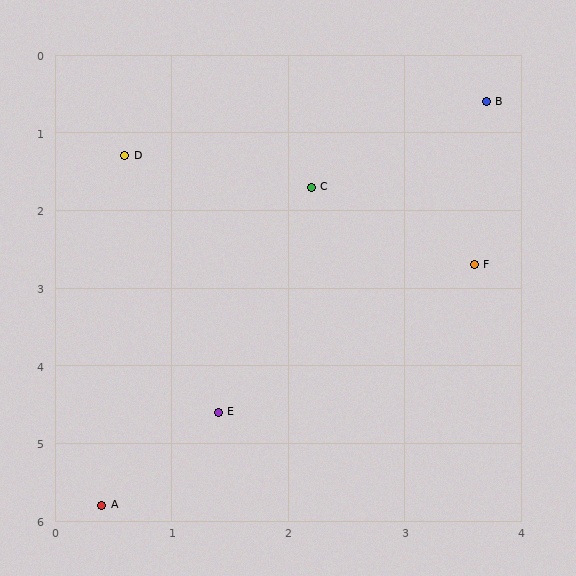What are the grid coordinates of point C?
Point C is at approximately (2.2, 1.7).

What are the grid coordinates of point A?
Point A is at approximately (0.4, 5.8).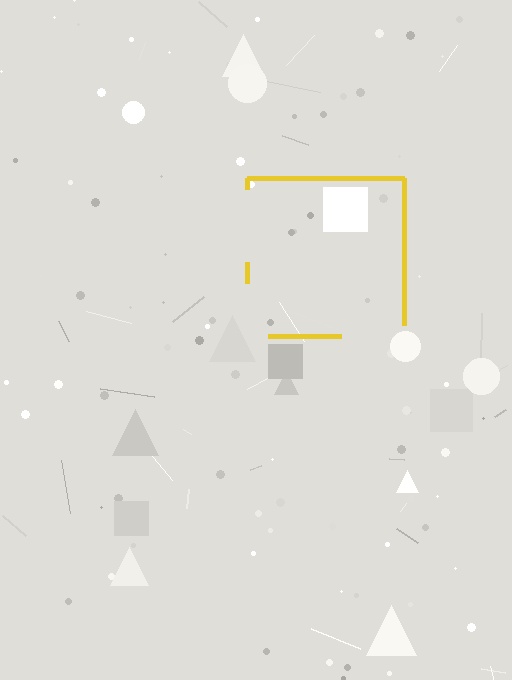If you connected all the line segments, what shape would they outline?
They would outline a square.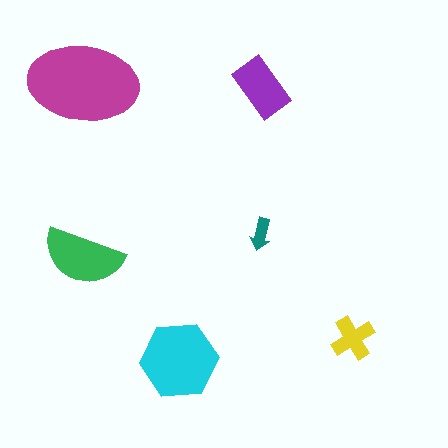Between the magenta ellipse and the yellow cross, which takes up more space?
The magenta ellipse.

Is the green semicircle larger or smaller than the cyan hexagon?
Smaller.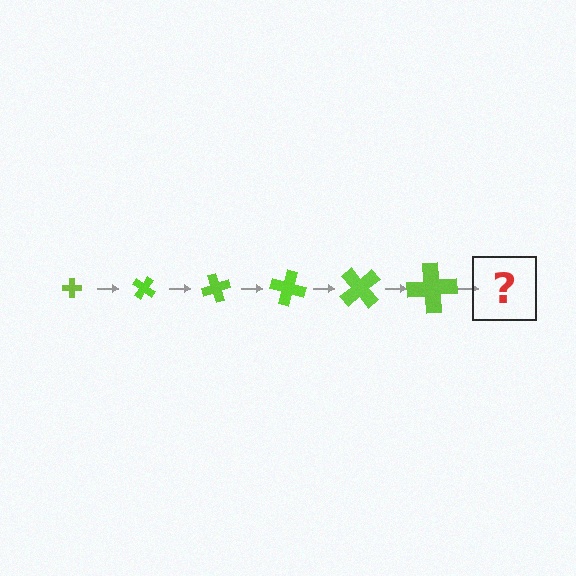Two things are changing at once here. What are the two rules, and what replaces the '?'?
The two rules are that the cross grows larger each step and it rotates 35 degrees each step. The '?' should be a cross, larger than the previous one and rotated 210 degrees from the start.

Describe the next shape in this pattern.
It should be a cross, larger than the previous one and rotated 210 degrees from the start.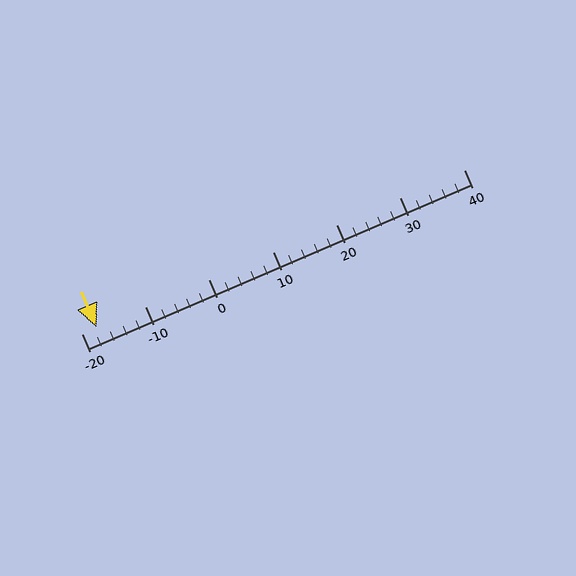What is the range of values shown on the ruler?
The ruler shows values from -20 to 40.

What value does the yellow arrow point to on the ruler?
The yellow arrow points to approximately -18.